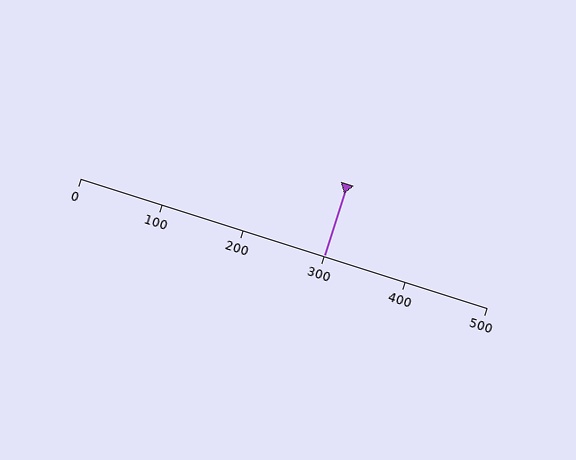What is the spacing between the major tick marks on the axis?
The major ticks are spaced 100 apart.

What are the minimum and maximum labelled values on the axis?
The axis runs from 0 to 500.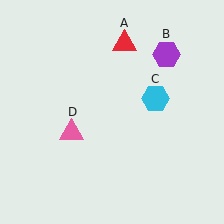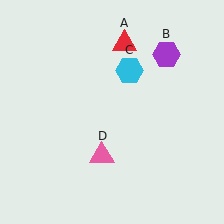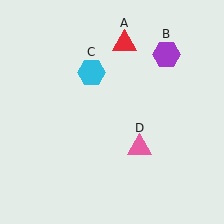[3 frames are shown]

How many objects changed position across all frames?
2 objects changed position: cyan hexagon (object C), pink triangle (object D).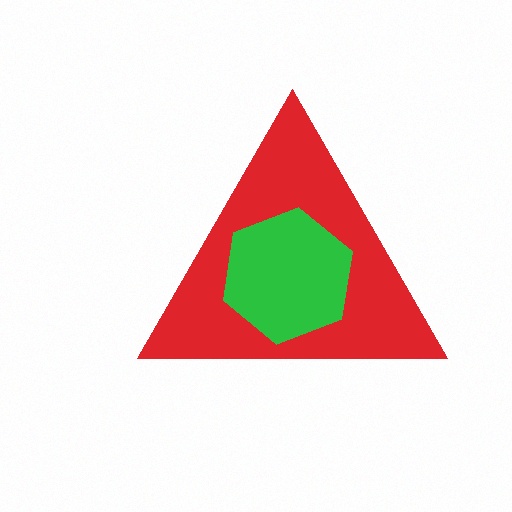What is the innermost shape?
The green hexagon.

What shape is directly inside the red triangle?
The green hexagon.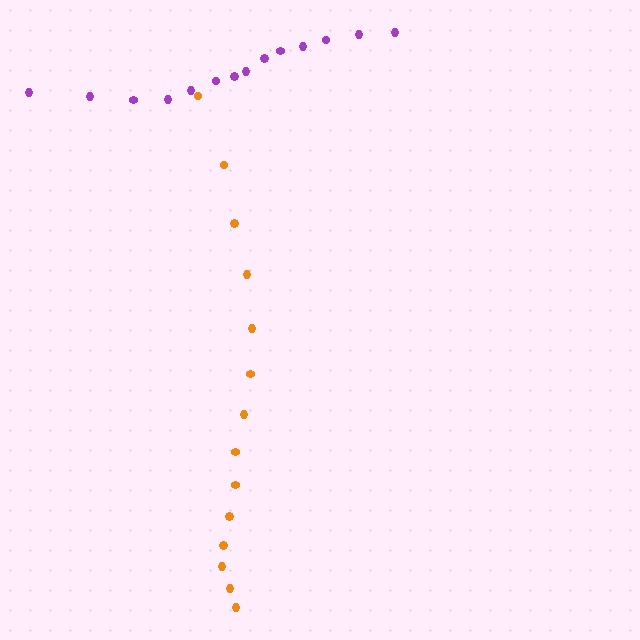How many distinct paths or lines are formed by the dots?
There are 2 distinct paths.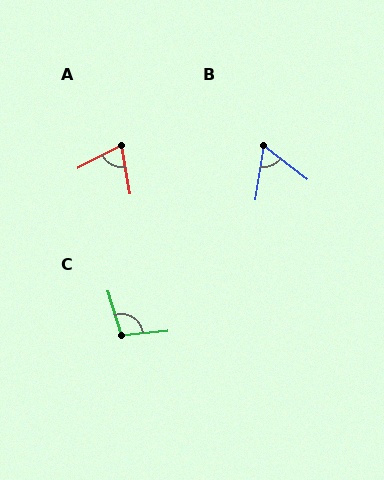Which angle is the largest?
C, at approximately 102 degrees.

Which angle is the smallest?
B, at approximately 60 degrees.